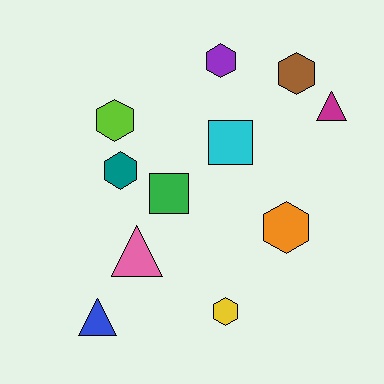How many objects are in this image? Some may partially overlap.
There are 11 objects.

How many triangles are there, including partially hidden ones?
There are 3 triangles.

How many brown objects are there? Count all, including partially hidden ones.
There is 1 brown object.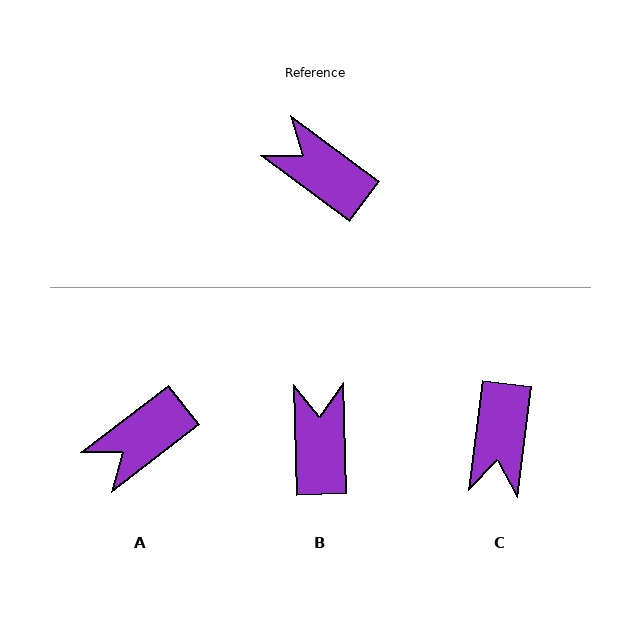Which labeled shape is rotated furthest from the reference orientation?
C, about 119 degrees away.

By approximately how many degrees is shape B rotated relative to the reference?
Approximately 52 degrees clockwise.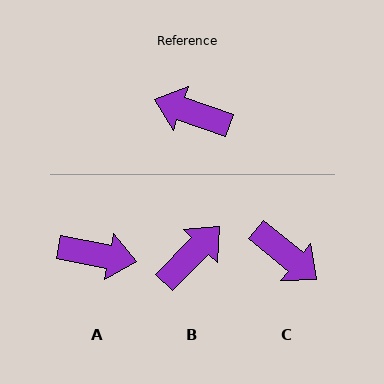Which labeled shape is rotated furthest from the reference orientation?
A, about 171 degrees away.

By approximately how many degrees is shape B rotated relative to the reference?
Approximately 116 degrees clockwise.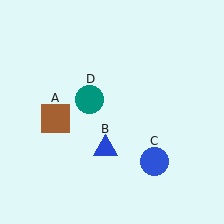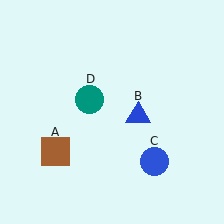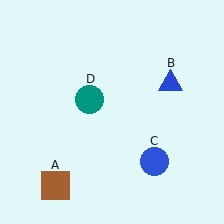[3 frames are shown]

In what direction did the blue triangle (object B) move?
The blue triangle (object B) moved up and to the right.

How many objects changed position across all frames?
2 objects changed position: brown square (object A), blue triangle (object B).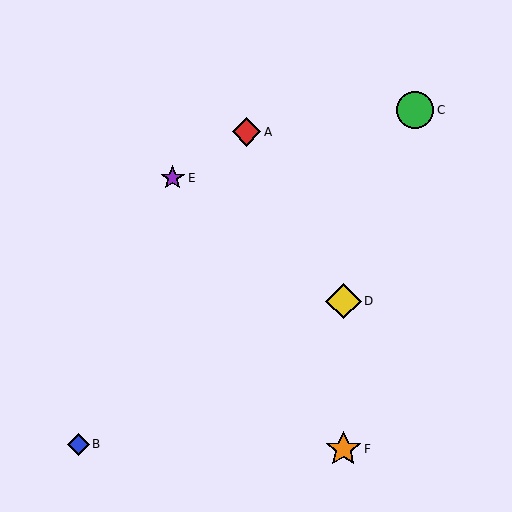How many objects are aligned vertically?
2 objects (D, F) are aligned vertically.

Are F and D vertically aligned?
Yes, both are at x≈343.